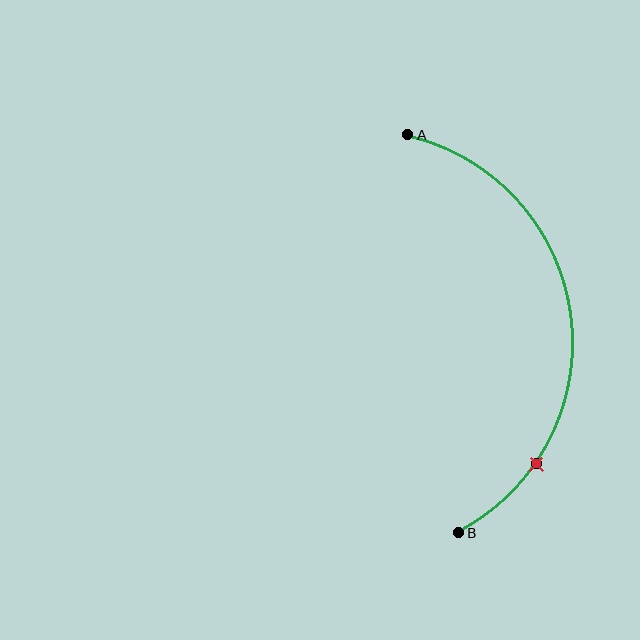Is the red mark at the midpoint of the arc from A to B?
No. The red mark lies on the arc but is closer to endpoint B. The arc midpoint would be at the point on the curve equidistant along the arc from both A and B.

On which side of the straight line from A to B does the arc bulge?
The arc bulges to the right of the straight line connecting A and B.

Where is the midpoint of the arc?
The arc midpoint is the point on the curve farthest from the straight line joining A and B. It sits to the right of that line.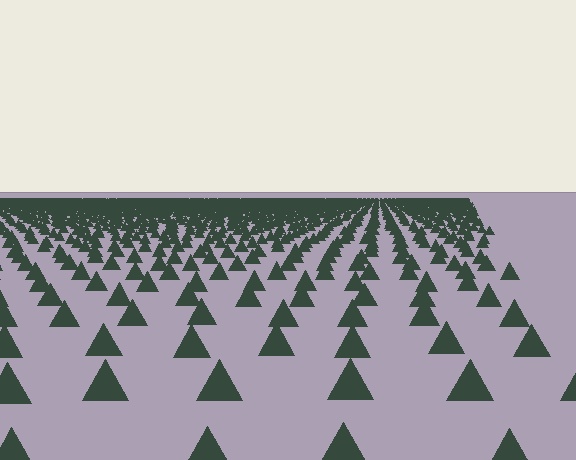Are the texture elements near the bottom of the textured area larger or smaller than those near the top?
Larger. Near the bottom, elements are closer to the viewer and appear at a bigger on-screen size.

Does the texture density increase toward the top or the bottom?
Density increases toward the top.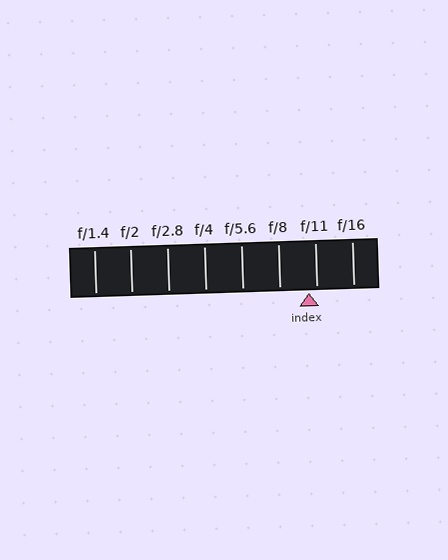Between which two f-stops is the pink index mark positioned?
The index mark is between f/8 and f/11.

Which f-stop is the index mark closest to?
The index mark is closest to f/11.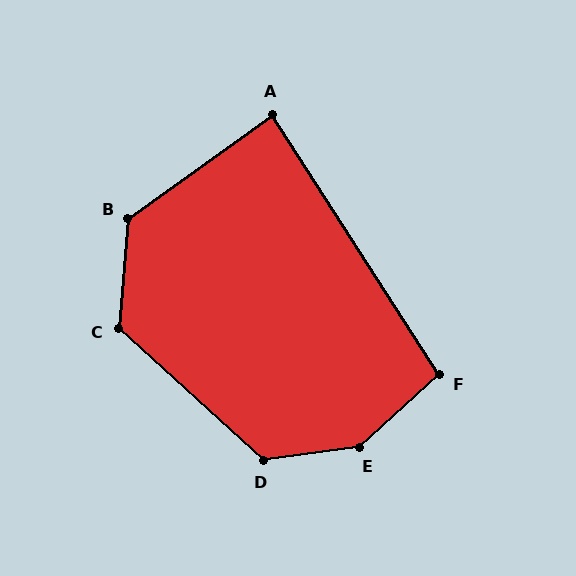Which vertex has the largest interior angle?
E, at approximately 146 degrees.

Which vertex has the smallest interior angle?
A, at approximately 87 degrees.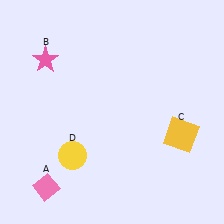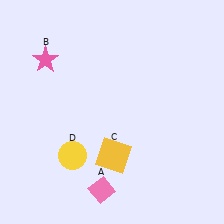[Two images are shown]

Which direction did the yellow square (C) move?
The yellow square (C) moved left.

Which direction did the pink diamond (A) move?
The pink diamond (A) moved right.